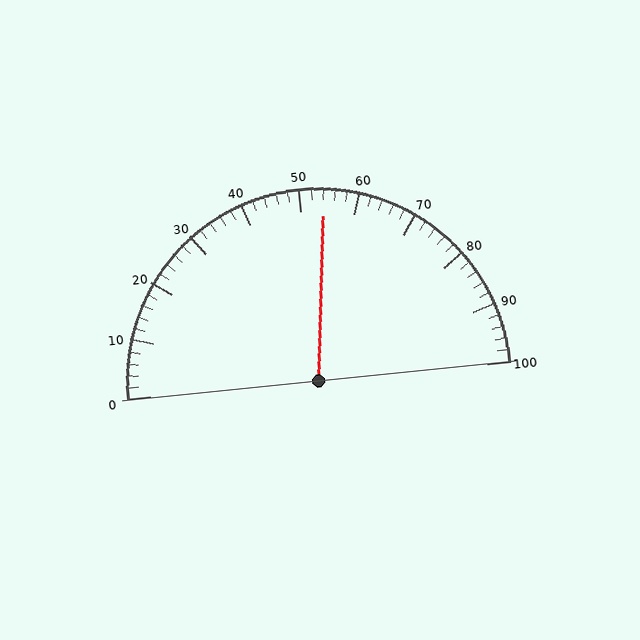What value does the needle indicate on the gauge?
The needle indicates approximately 54.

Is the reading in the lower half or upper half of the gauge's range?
The reading is in the upper half of the range (0 to 100).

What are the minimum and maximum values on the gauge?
The gauge ranges from 0 to 100.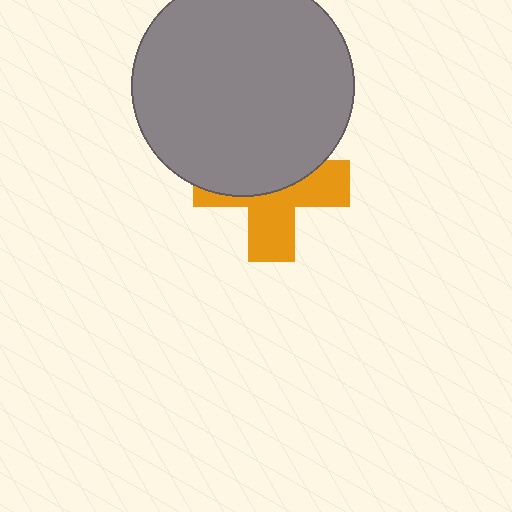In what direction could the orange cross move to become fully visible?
The orange cross could move down. That would shift it out from behind the gray circle entirely.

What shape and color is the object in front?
The object in front is a gray circle.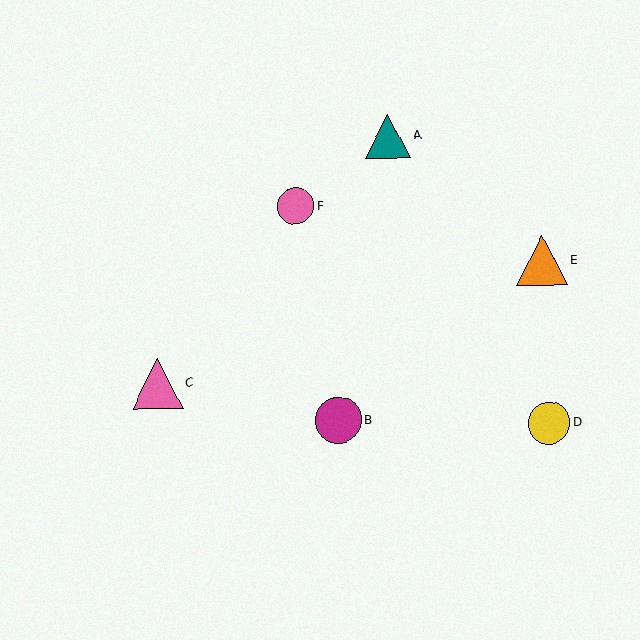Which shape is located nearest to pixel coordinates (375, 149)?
The teal triangle (labeled A) at (388, 136) is nearest to that location.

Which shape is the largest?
The orange triangle (labeled E) is the largest.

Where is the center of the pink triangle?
The center of the pink triangle is at (158, 383).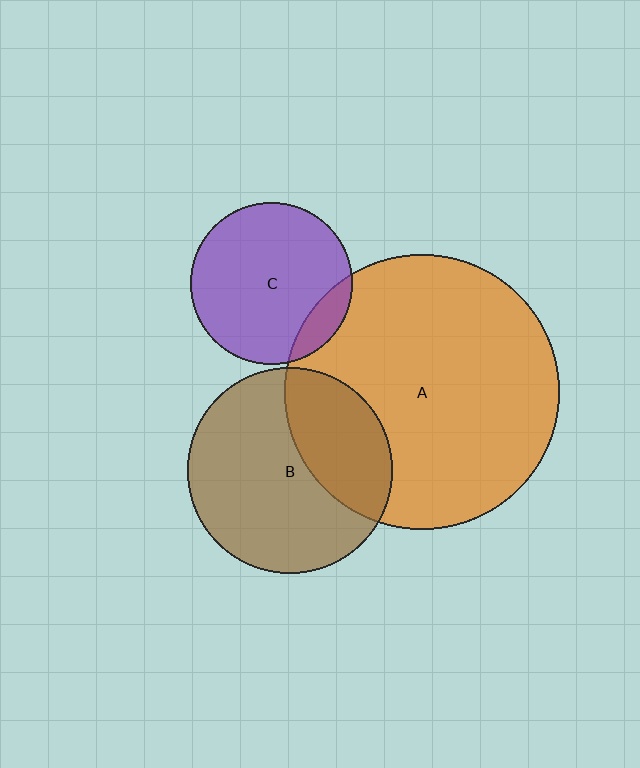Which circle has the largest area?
Circle A (orange).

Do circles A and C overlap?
Yes.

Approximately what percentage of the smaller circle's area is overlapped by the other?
Approximately 10%.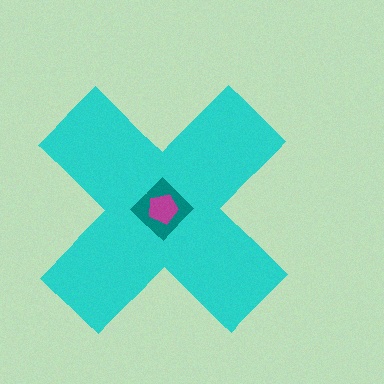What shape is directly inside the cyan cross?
The teal diamond.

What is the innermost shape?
The magenta pentagon.